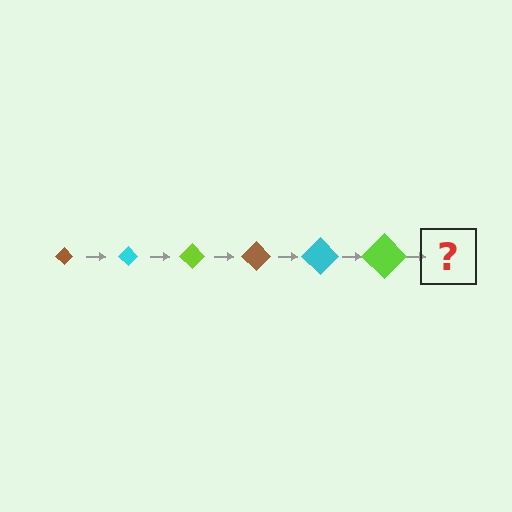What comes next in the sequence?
The next element should be a brown diamond, larger than the previous one.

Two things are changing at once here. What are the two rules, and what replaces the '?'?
The two rules are that the diamond grows larger each step and the color cycles through brown, cyan, and lime. The '?' should be a brown diamond, larger than the previous one.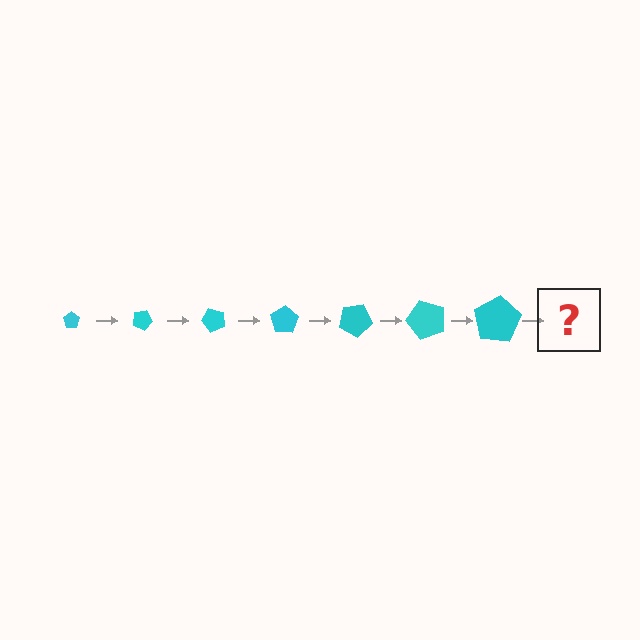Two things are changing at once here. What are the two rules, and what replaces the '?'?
The two rules are that the pentagon grows larger each step and it rotates 25 degrees each step. The '?' should be a pentagon, larger than the previous one and rotated 175 degrees from the start.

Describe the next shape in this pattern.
It should be a pentagon, larger than the previous one and rotated 175 degrees from the start.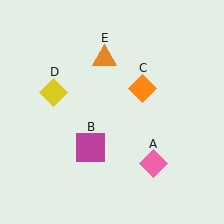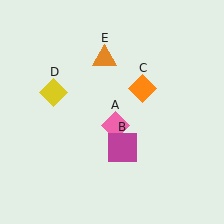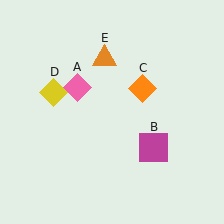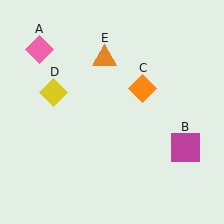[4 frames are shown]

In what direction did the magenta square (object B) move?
The magenta square (object B) moved right.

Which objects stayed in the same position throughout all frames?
Orange diamond (object C) and yellow diamond (object D) and orange triangle (object E) remained stationary.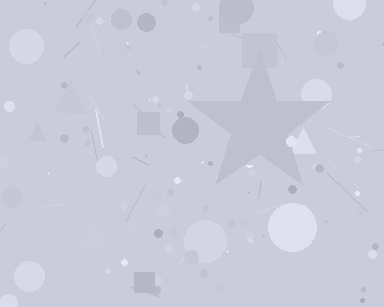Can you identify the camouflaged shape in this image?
The camouflaged shape is a star.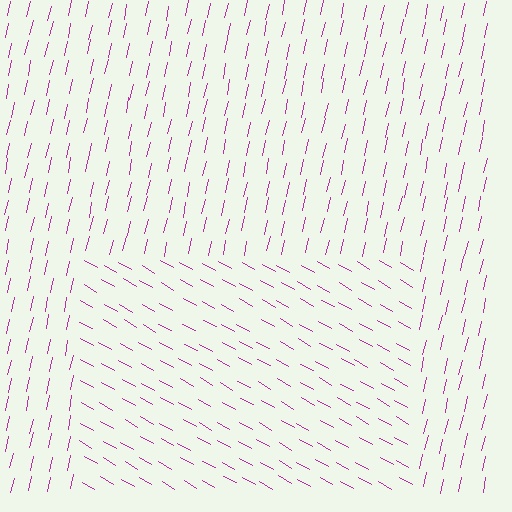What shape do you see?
I see a rectangle.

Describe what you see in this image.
The image is filled with small magenta line segments. A rectangle region in the image has lines oriented differently from the surrounding lines, creating a visible texture boundary.